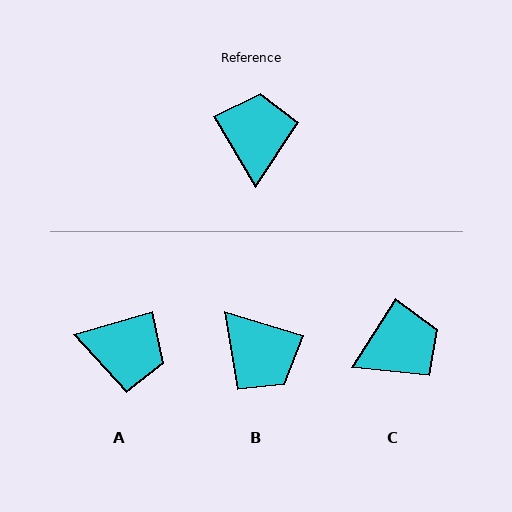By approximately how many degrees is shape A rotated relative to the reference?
Approximately 104 degrees clockwise.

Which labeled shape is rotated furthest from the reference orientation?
B, about 137 degrees away.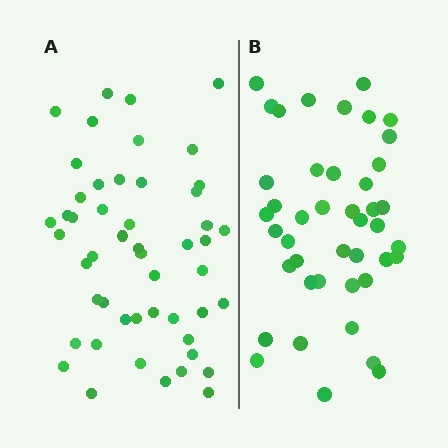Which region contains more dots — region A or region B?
Region A (the left region) has more dots.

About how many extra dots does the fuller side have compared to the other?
Region A has roughly 8 or so more dots than region B.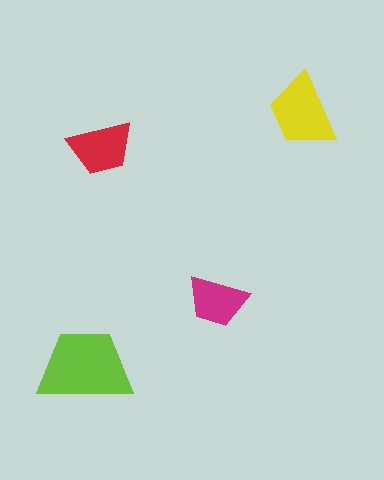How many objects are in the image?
There are 4 objects in the image.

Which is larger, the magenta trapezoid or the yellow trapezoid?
The yellow one.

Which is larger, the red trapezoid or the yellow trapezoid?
The yellow one.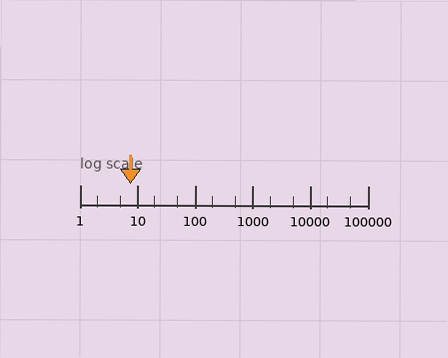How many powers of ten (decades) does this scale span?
The scale spans 5 decades, from 1 to 100000.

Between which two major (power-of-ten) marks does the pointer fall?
The pointer is between 1 and 10.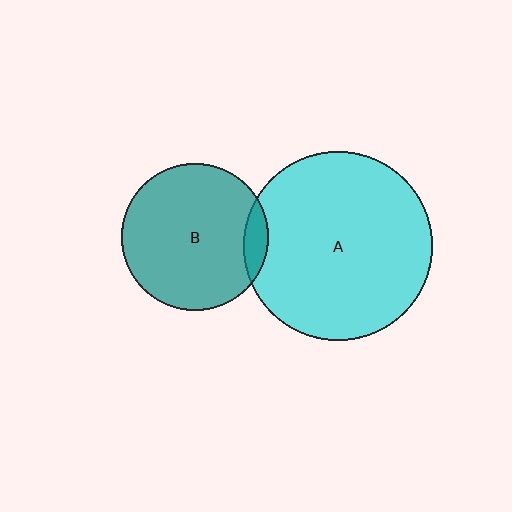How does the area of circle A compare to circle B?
Approximately 1.7 times.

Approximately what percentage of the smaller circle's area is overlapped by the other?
Approximately 10%.